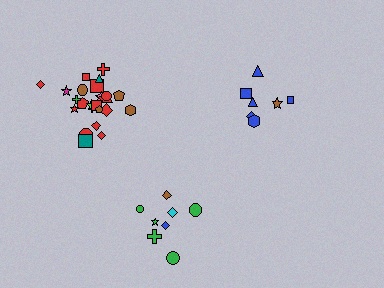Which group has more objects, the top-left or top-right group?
The top-left group.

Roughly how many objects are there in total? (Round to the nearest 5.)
Roughly 40 objects in total.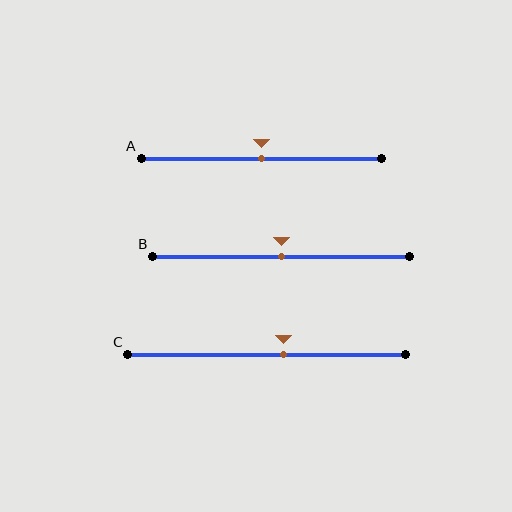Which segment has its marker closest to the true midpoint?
Segment A has its marker closest to the true midpoint.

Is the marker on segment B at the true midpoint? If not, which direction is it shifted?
Yes, the marker on segment B is at the true midpoint.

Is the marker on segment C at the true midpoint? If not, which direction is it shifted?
No, the marker on segment C is shifted to the right by about 6% of the segment length.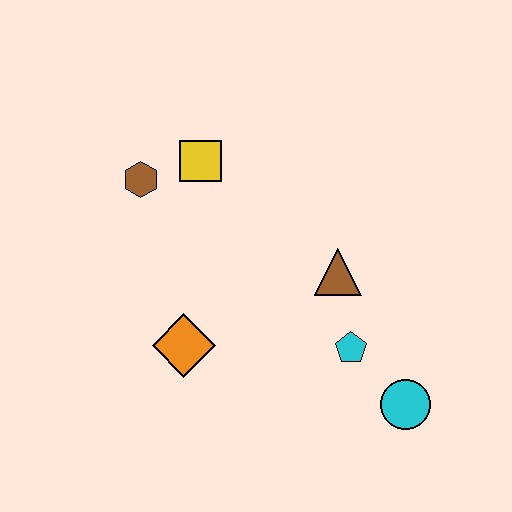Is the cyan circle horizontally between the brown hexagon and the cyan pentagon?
No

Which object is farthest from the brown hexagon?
The cyan circle is farthest from the brown hexagon.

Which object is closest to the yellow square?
The brown hexagon is closest to the yellow square.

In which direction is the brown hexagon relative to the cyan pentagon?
The brown hexagon is to the left of the cyan pentagon.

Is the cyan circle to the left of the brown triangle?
No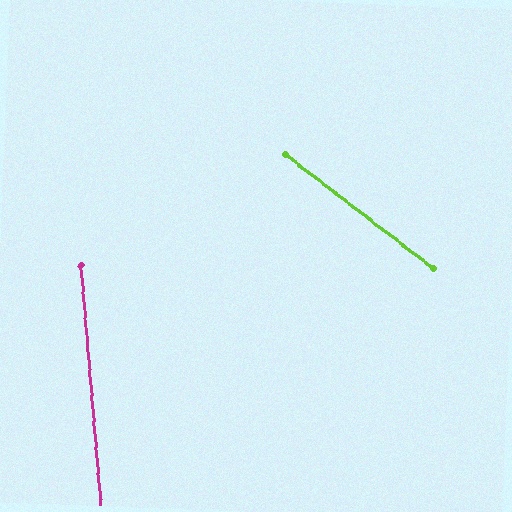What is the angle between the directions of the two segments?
Approximately 48 degrees.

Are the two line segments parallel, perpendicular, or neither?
Neither parallel nor perpendicular — they differ by about 48°.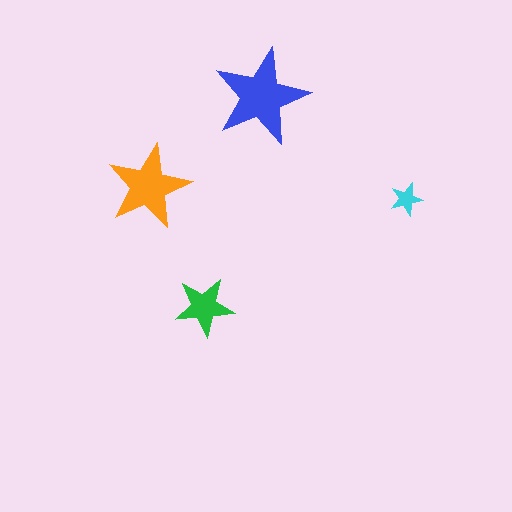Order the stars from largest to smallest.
the blue one, the orange one, the green one, the cyan one.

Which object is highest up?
The blue star is topmost.